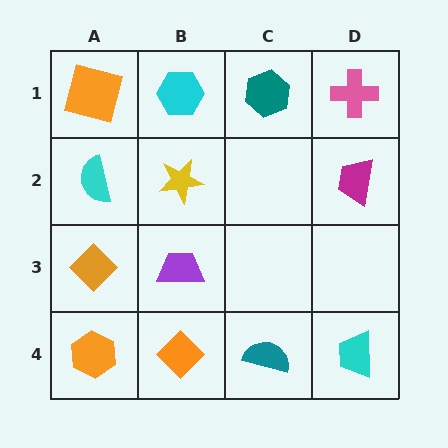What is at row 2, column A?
A cyan semicircle.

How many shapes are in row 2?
3 shapes.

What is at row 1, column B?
A cyan hexagon.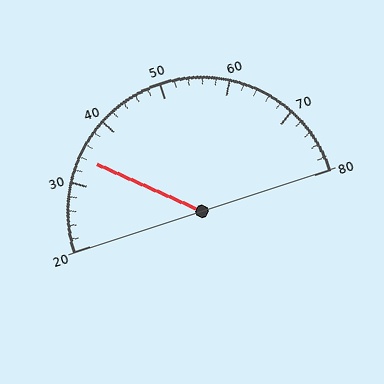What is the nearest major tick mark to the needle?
The nearest major tick mark is 30.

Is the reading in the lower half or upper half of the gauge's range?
The reading is in the lower half of the range (20 to 80).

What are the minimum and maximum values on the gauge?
The gauge ranges from 20 to 80.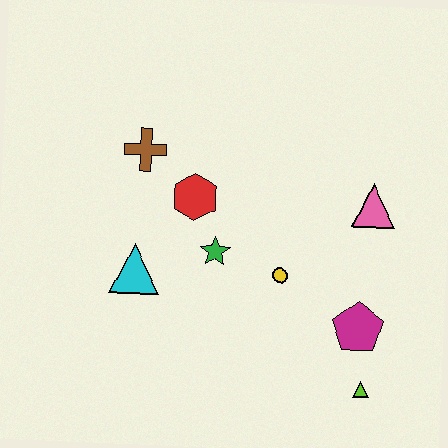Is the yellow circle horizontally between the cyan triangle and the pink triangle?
Yes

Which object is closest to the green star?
The red hexagon is closest to the green star.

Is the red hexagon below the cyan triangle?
No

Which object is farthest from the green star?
The lime triangle is farthest from the green star.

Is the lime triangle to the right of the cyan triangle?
Yes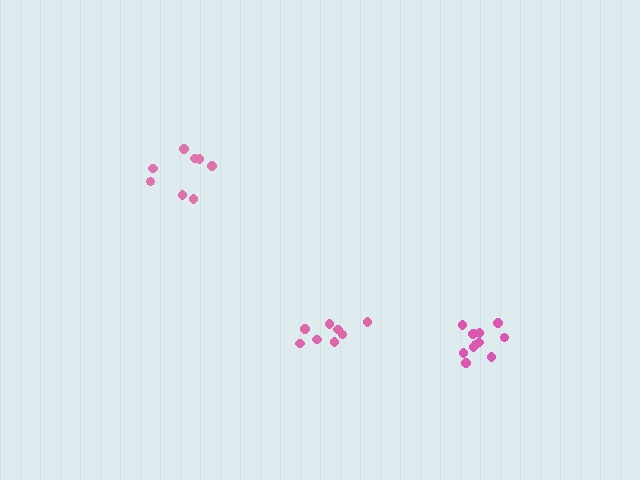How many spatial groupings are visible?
There are 3 spatial groupings.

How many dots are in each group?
Group 1: 12 dots, Group 2: 8 dots, Group 3: 8 dots (28 total).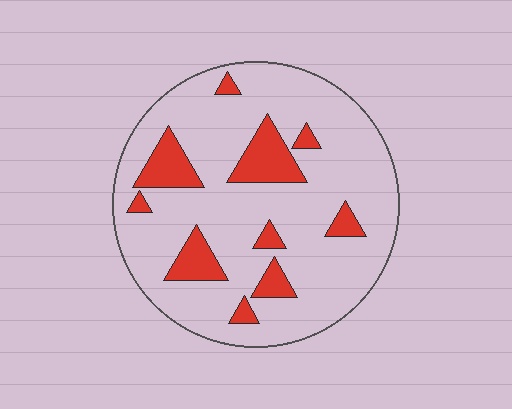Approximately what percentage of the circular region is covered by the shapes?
Approximately 15%.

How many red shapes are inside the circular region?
10.